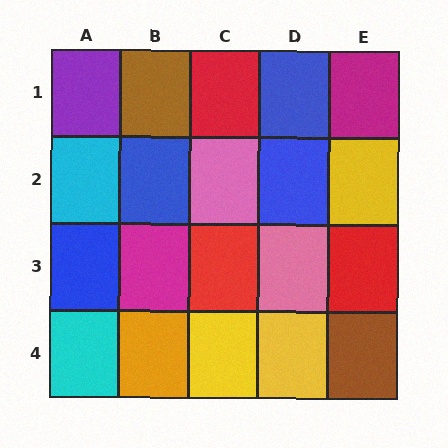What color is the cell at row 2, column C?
Pink.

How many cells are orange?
1 cell is orange.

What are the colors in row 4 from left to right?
Cyan, orange, yellow, yellow, brown.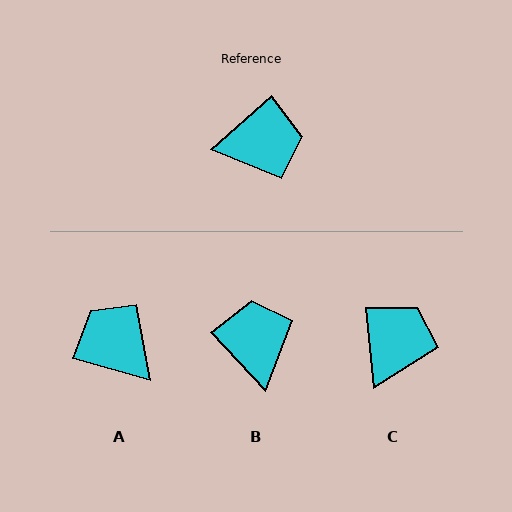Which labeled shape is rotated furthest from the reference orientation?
A, about 123 degrees away.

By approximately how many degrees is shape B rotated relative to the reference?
Approximately 91 degrees counter-clockwise.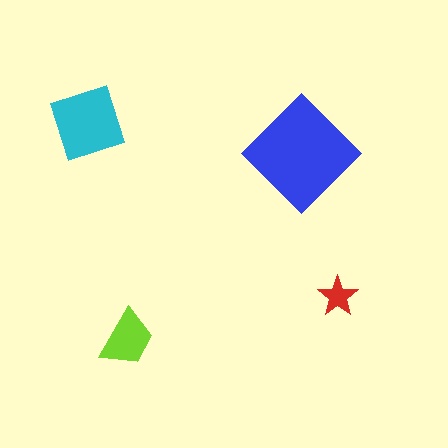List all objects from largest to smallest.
The blue diamond, the cyan diamond, the lime trapezoid, the red star.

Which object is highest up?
The cyan diamond is topmost.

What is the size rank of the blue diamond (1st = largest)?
1st.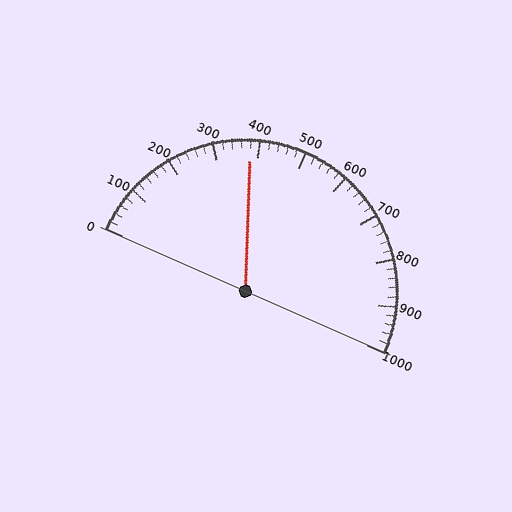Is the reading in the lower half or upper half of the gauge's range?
The reading is in the lower half of the range (0 to 1000).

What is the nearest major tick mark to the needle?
The nearest major tick mark is 400.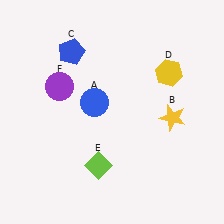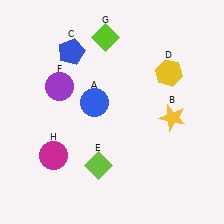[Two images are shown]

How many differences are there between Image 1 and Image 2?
There are 2 differences between the two images.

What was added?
A lime diamond (G), a magenta circle (H) were added in Image 2.